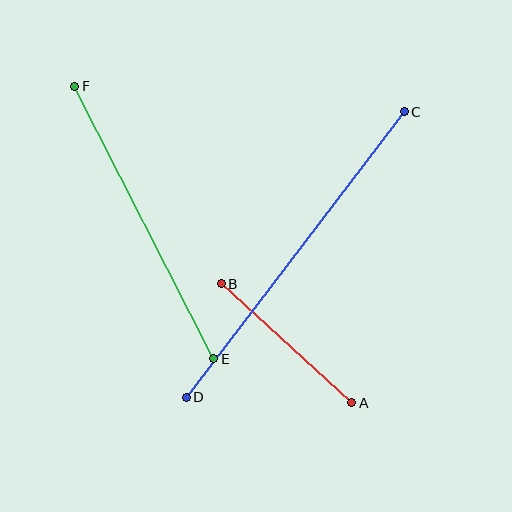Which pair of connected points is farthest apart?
Points C and D are farthest apart.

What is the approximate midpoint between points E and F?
The midpoint is at approximately (144, 223) pixels.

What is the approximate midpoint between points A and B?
The midpoint is at approximately (286, 343) pixels.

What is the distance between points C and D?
The distance is approximately 359 pixels.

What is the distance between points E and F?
The distance is approximately 306 pixels.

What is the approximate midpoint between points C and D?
The midpoint is at approximately (295, 255) pixels.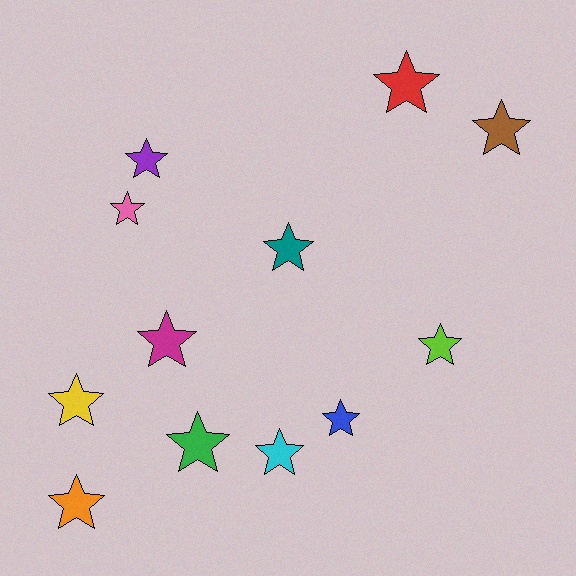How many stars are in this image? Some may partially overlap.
There are 12 stars.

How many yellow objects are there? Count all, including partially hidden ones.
There is 1 yellow object.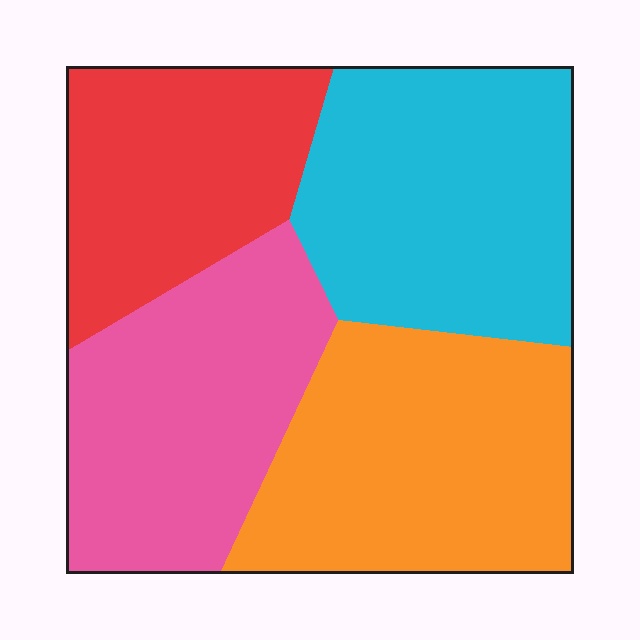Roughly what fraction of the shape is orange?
Orange covers about 30% of the shape.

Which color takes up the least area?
Red, at roughly 20%.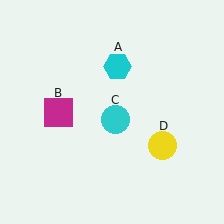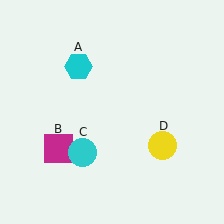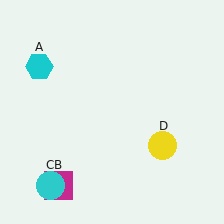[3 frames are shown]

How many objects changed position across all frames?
3 objects changed position: cyan hexagon (object A), magenta square (object B), cyan circle (object C).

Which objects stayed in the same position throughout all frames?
Yellow circle (object D) remained stationary.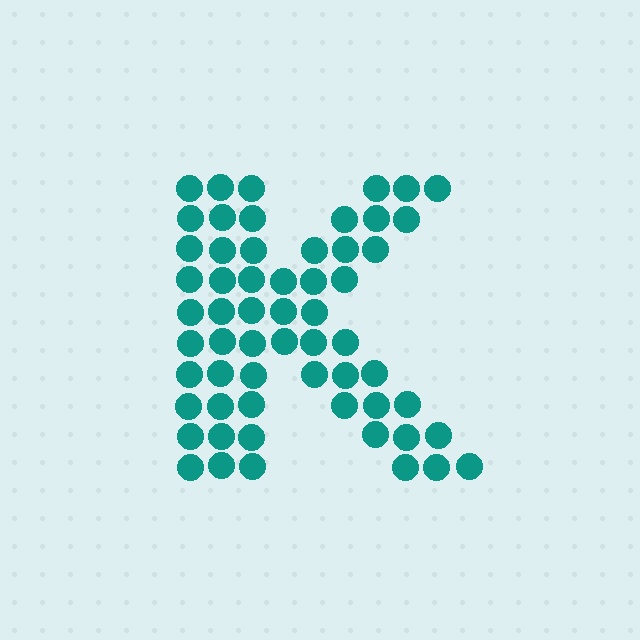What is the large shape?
The large shape is the letter K.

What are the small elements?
The small elements are circles.